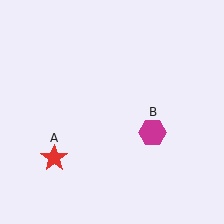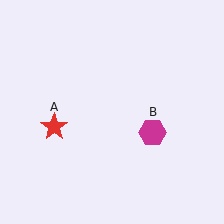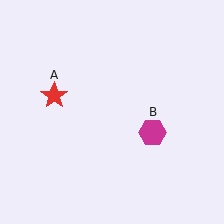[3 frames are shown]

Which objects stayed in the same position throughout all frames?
Magenta hexagon (object B) remained stationary.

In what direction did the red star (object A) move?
The red star (object A) moved up.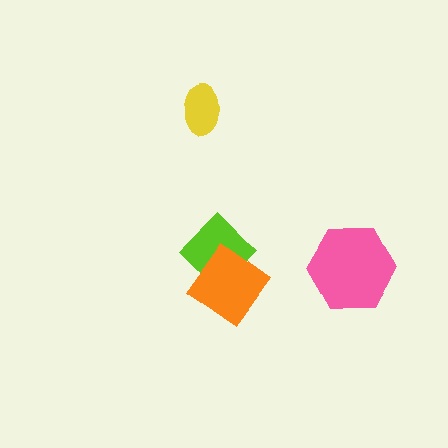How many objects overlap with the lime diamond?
1 object overlaps with the lime diamond.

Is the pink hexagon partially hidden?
No, no other shape covers it.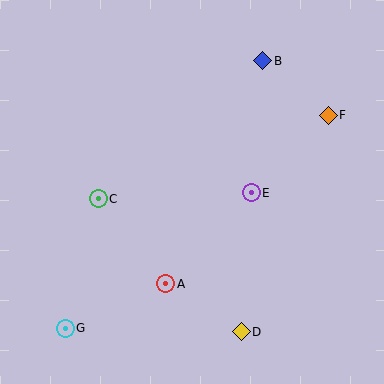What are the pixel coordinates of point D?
Point D is at (241, 332).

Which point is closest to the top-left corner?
Point C is closest to the top-left corner.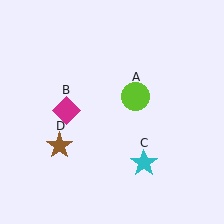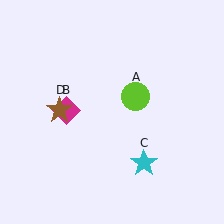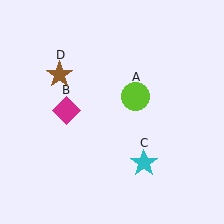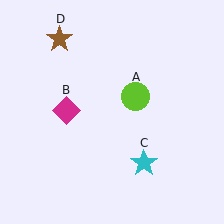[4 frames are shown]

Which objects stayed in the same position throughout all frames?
Lime circle (object A) and magenta diamond (object B) and cyan star (object C) remained stationary.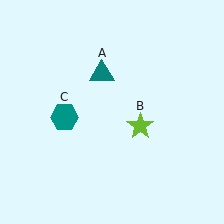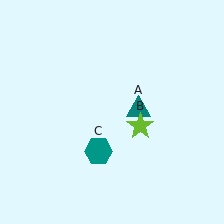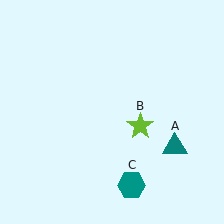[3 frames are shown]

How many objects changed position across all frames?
2 objects changed position: teal triangle (object A), teal hexagon (object C).